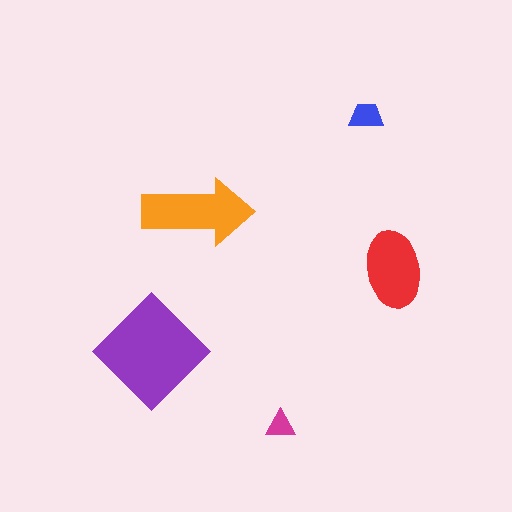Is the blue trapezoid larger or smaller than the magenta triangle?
Larger.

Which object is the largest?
The purple diamond.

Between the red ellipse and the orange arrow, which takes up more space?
The orange arrow.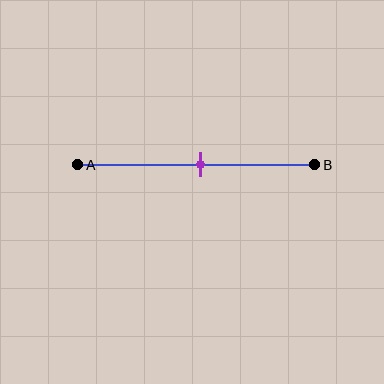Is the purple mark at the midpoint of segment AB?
Yes, the mark is approximately at the midpoint.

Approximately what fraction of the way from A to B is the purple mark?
The purple mark is approximately 50% of the way from A to B.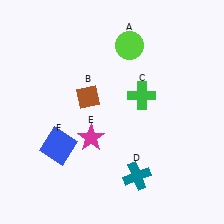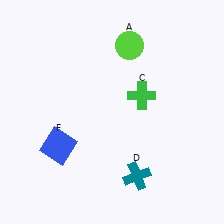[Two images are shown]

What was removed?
The magenta star (E), the brown diamond (B) were removed in Image 2.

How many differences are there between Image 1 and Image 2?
There are 2 differences between the two images.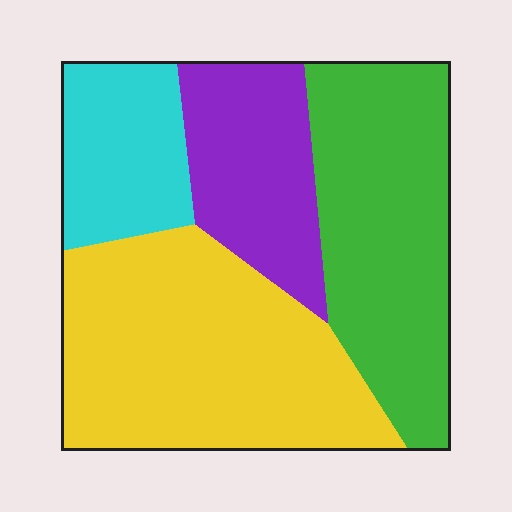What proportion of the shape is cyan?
Cyan covers about 15% of the shape.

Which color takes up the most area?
Yellow, at roughly 40%.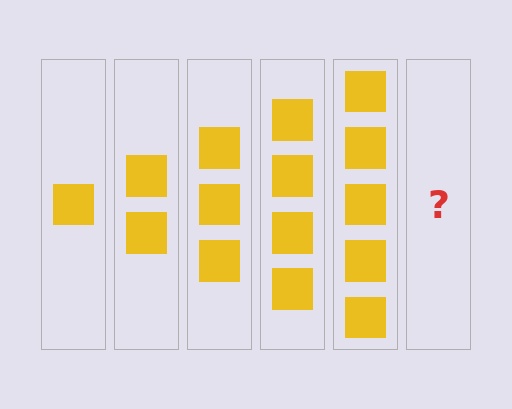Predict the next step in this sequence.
The next step is 6 squares.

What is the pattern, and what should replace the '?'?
The pattern is that each step adds one more square. The '?' should be 6 squares.